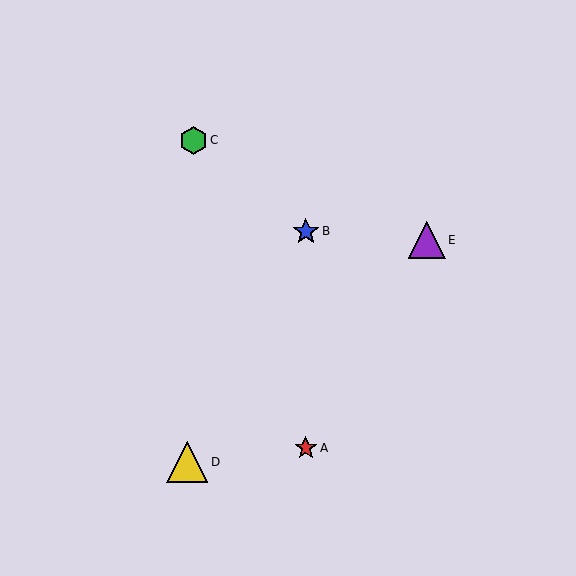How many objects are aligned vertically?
2 objects (A, B) are aligned vertically.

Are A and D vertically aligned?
No, A is at x≈306 and D is at x≈187.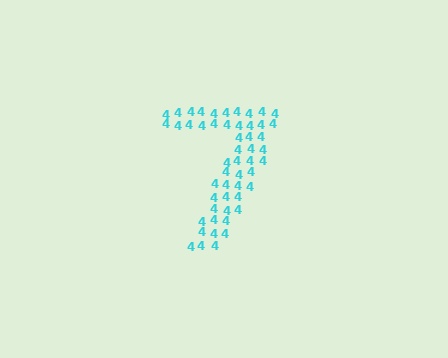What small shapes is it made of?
It is made of small digit 4's.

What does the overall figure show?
The overall figure shows the digit 7.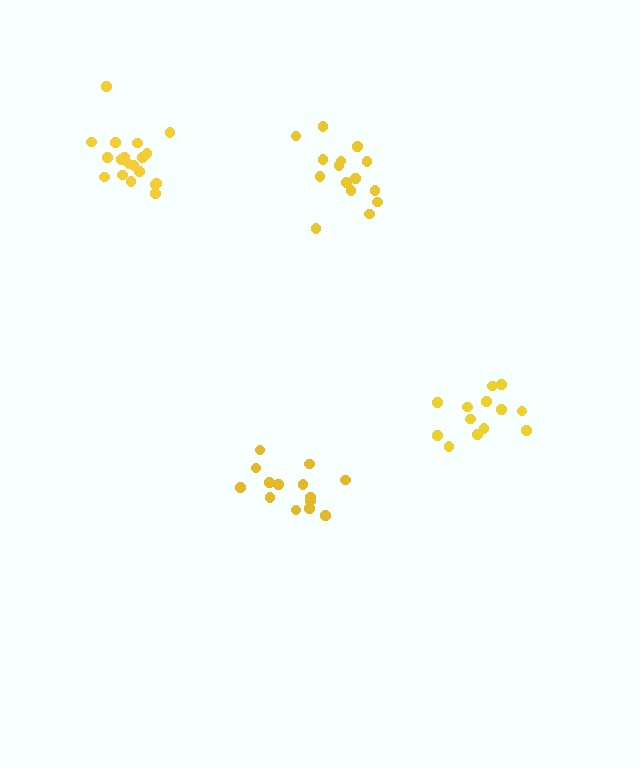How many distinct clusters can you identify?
There are 4 distinct clusters.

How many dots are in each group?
Group 1: 19 dots, Group 2: 14 dots, Group 3: 13 dots, Group 4: 15 dots (61 total).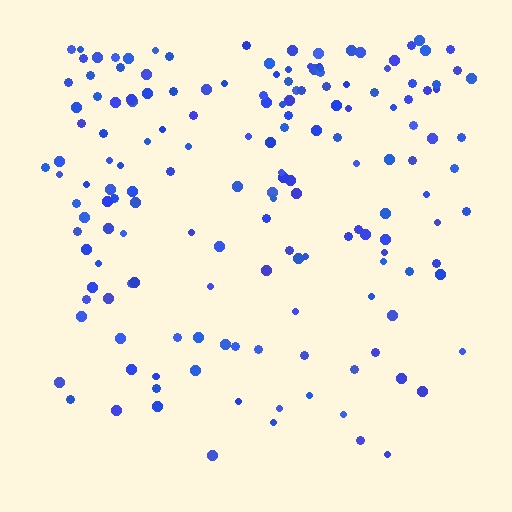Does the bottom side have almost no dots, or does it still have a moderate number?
Still a moderate number, just noticeably fewer than the top.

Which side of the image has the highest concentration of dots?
The top.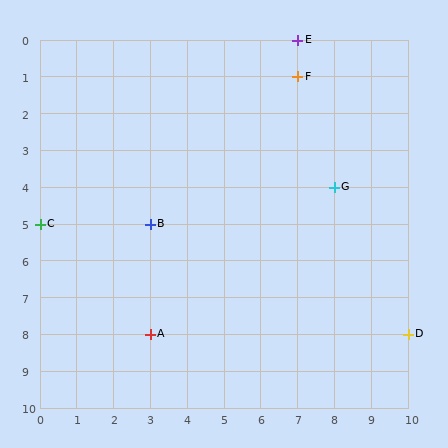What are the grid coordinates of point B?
Point B is at grid coordinates (3, 5).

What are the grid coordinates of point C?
Point C is at grid coordinates (0, 5).